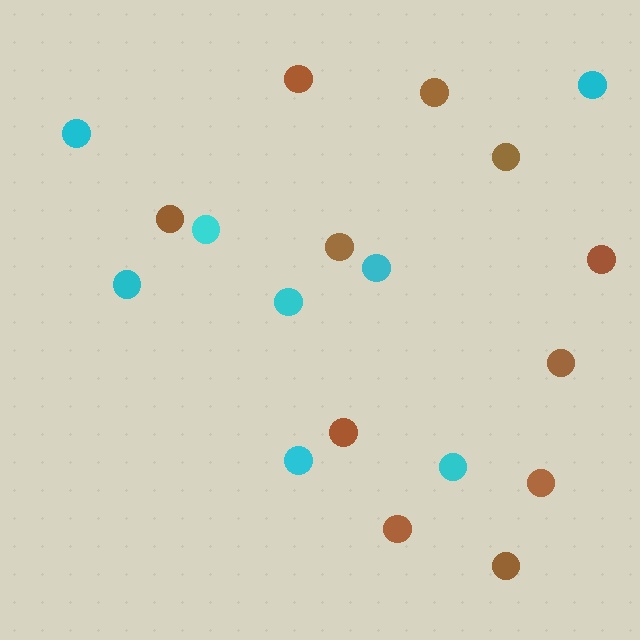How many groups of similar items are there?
There are 2 groups: one group of brown circles (11) and one group of cyan circles (8).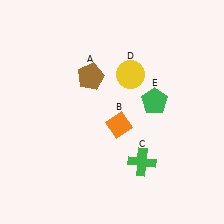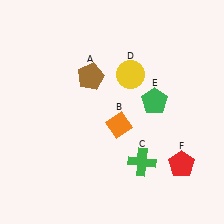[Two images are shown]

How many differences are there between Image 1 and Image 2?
There is 1 difference between the two images.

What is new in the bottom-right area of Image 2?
A red pentagon (F) was added in the bottom-right area of Image 2.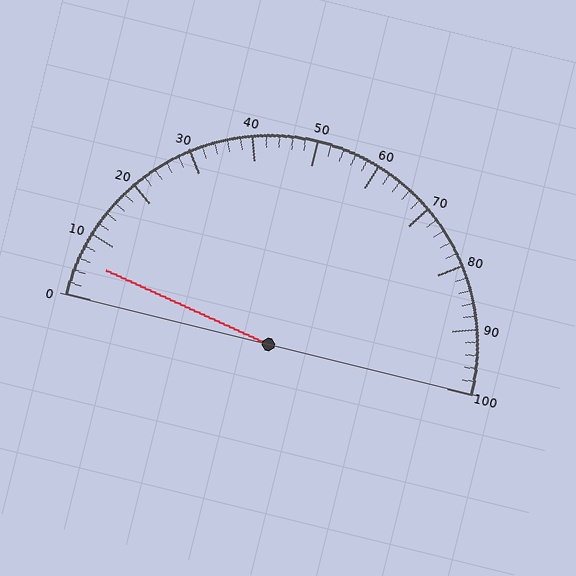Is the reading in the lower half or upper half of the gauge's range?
The reading is in the lower half of the range (0 to 100).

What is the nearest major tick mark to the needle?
The nearest major tick mark is 10.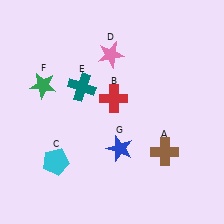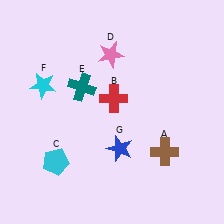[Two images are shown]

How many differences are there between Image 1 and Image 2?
There is 1 difference between the two images.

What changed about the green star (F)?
In Image 1, F is green. In Image 2, it changed to cyan.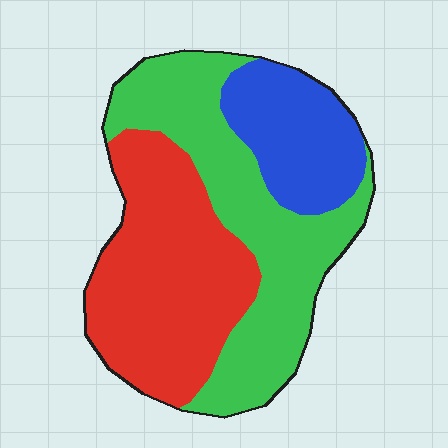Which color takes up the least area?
Blue, at roughly 20%.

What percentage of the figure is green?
Green covers 41% of the figure.